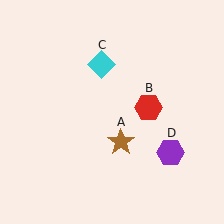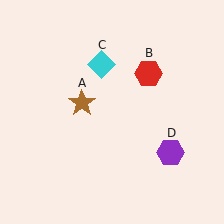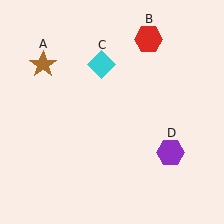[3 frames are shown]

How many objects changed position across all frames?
2 objects changed position: brown star (object A), red hexagon (object B).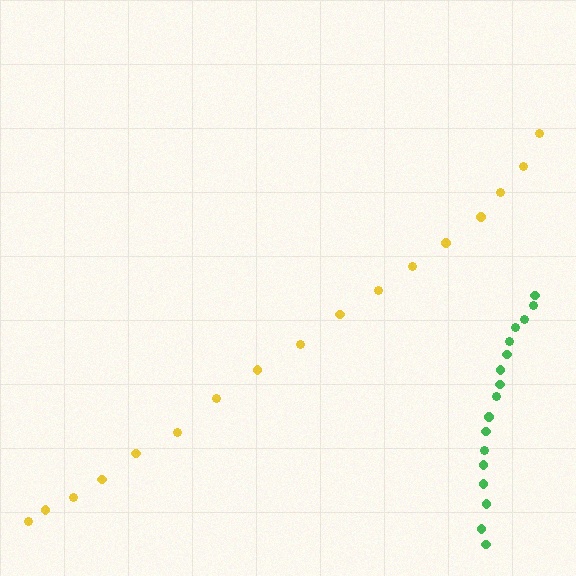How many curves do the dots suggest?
There are 2 distinct paths.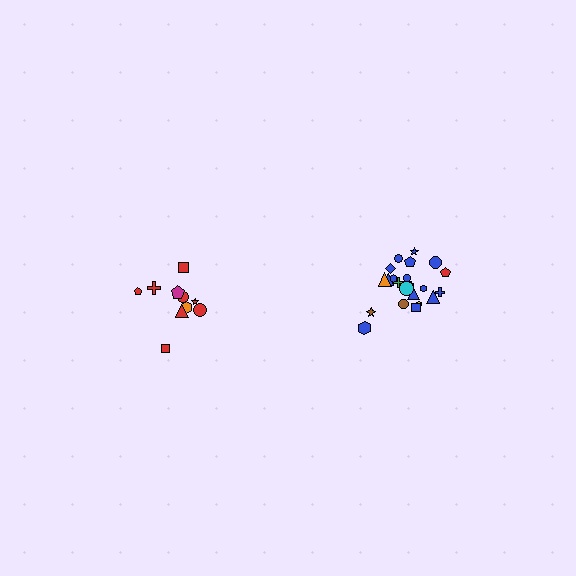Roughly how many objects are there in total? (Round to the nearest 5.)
Roughly 30 objects in total.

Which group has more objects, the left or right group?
The right group.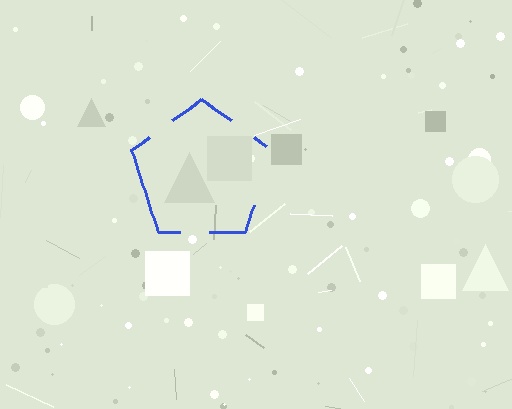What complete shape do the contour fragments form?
The contour fragments form a pentagon.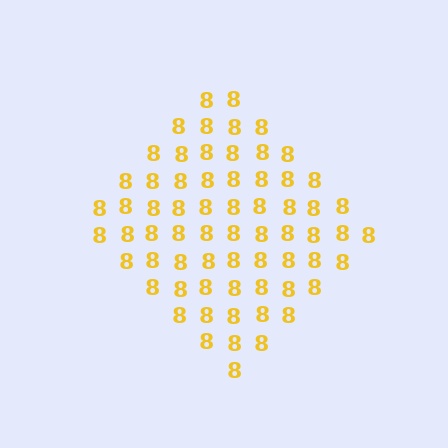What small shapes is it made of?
It is made of small digit 8's.